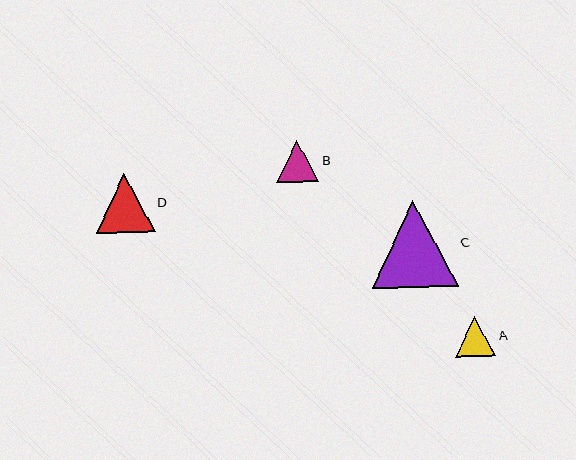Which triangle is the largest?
Triangle C is the largest with a size of approximately 87 pixels.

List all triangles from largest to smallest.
From largest to smallest: C, D, B, A.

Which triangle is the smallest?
Triangle A is the smallest with a size of approximately 40 pixels.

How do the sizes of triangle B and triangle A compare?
Triangle B and triangle A are approximately the same size.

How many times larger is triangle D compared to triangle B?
Triangle D is approximately 1.4 times the size of triangle B.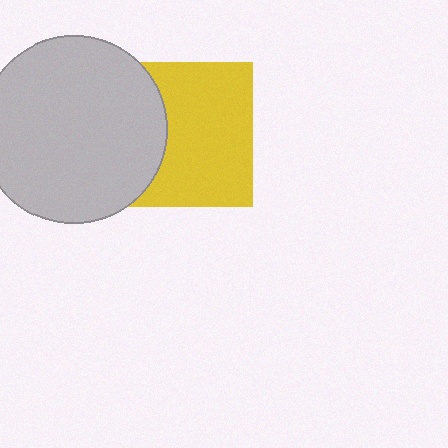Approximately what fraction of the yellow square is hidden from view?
Roughly 34% of the yellow square is hidden behind the light gray circle.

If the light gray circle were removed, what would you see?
You would see the complete yellow square.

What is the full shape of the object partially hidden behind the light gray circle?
The partially hidden object is a yellow square.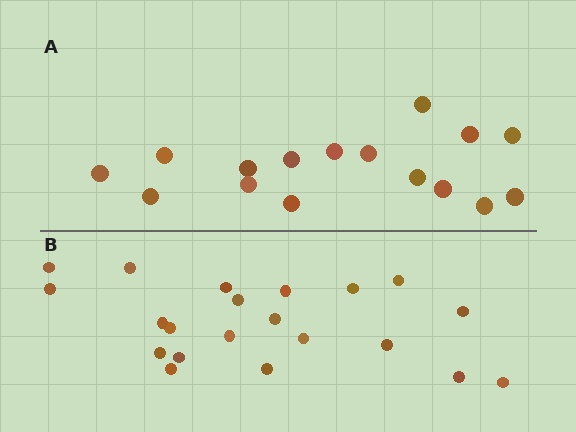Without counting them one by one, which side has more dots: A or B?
Region B (the bottom region) has more dots.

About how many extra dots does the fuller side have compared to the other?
Region B has about 5 more dots than region A.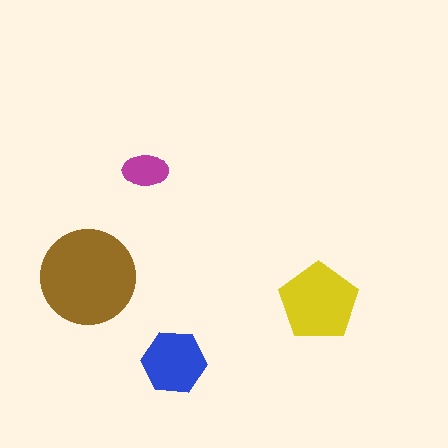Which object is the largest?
The brown circle.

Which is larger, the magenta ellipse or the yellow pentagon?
The yellow pentagon.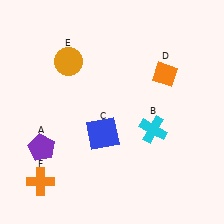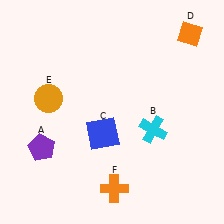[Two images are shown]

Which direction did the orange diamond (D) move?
The orange diamond (D) moved up.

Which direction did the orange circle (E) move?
The orange circle (E) moved down.